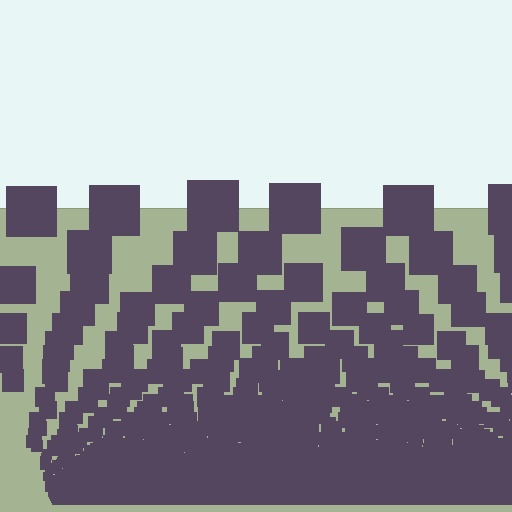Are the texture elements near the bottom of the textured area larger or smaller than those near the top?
Smaller. The gradient is inverted — elements near the bottom are smaller and denser.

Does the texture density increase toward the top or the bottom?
Density increases toward the bottom.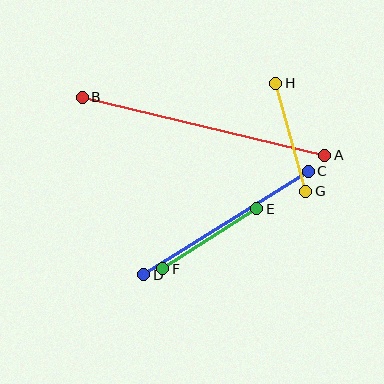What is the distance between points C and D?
The distance is approximately 195 pixels.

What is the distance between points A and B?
The distance is approximately 249 pixels.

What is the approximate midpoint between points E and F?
The midpoint is at approximately (210, 239) pixels.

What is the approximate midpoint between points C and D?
The midpoint is at approximately (226, 223) pixels.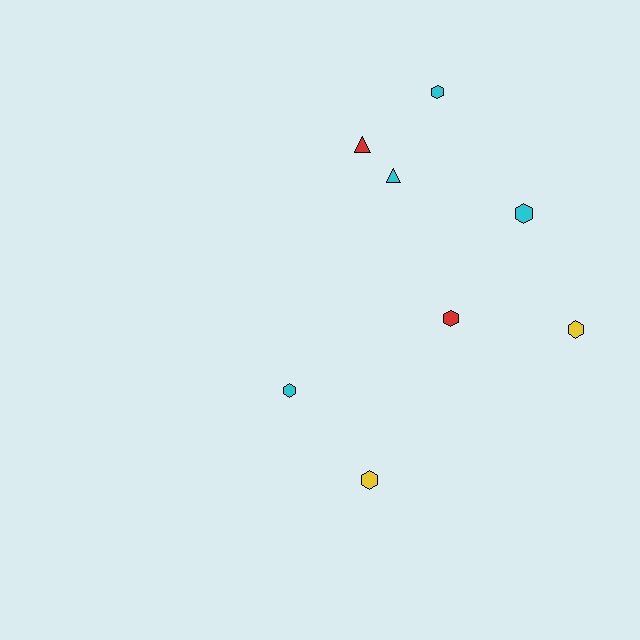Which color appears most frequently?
Cyan, with 4 objects.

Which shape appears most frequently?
Hexagon, with 6 objects.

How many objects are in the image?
There are 8 objects.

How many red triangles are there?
There is 1 red triangle.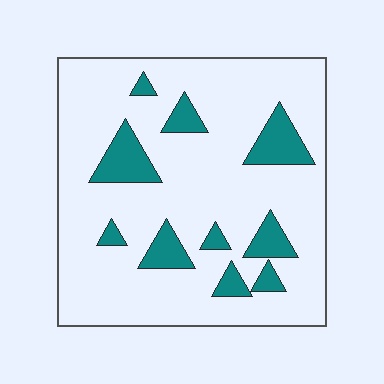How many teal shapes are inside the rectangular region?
10.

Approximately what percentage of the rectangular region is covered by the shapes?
Approximately 15%.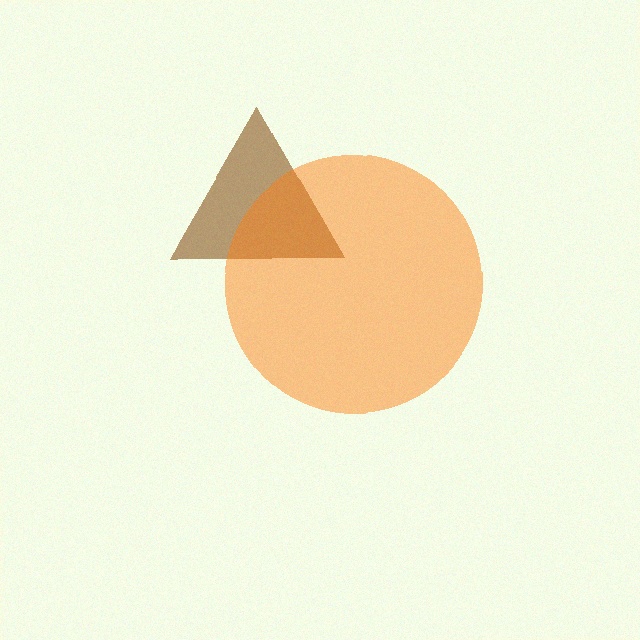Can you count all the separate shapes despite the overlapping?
Yes, there are 2 separate shapes.